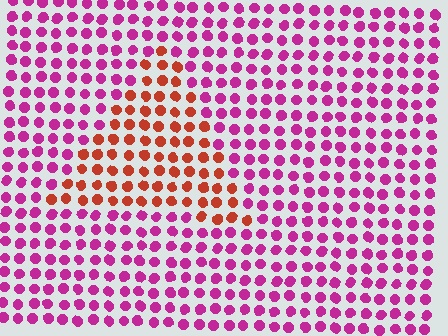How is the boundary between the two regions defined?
The boundary is defined purely by a slight shift in hue (about 52 degrees). Spacing, size, and orientation are identical on both sides.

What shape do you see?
I see a triangle.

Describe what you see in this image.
The image is filled with small magenta elements in a uniform arrangement. A triangle-shaped region is visible where the elements are tinted to a slightly different hue, forming a subtle color boundary.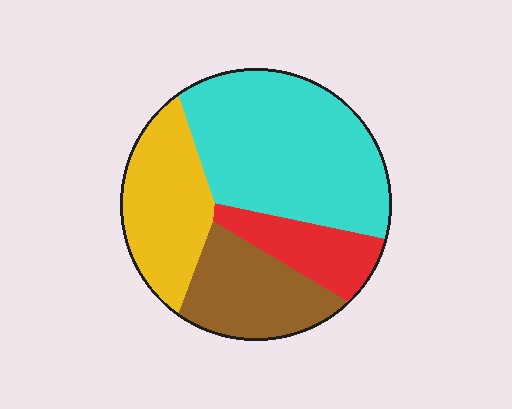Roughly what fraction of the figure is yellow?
Yellow covers about 25% of the figure.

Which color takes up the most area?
Cyan, at roughly 45%.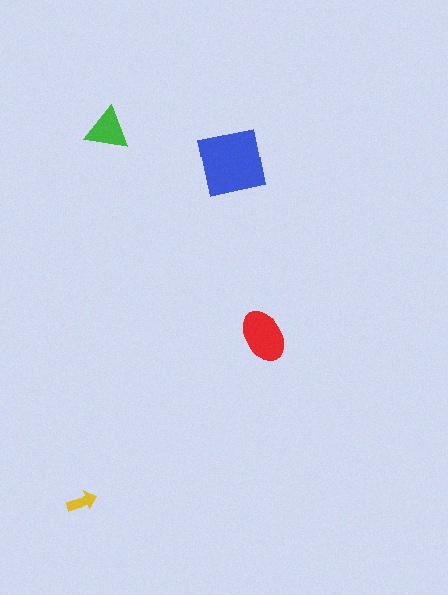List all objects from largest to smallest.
The blue square, the red ellipse, the green triangle, the yellow arrow.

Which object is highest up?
The green triangle is topmost.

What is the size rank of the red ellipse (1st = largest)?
2nd.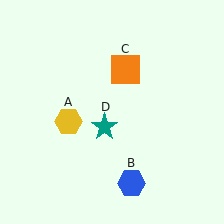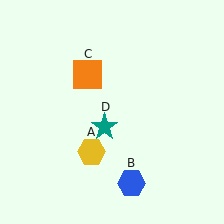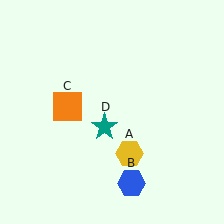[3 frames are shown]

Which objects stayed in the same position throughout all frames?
Blue hexagon (object B) and teal star (object D) remained stationary.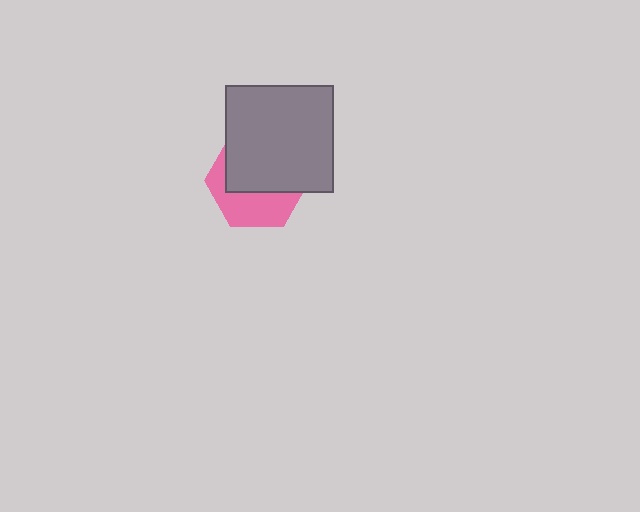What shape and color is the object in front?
The object in front is a gray square.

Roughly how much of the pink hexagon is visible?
A small part of it is visible (roughly 42%).